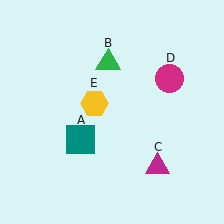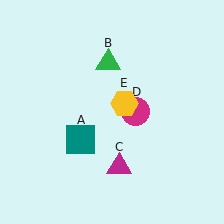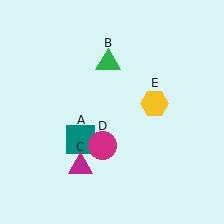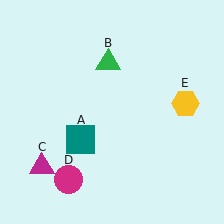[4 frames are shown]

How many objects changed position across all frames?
3 objects changed position: magenta triangle (object C), magenta circle (object D), yellow hexagon (object E).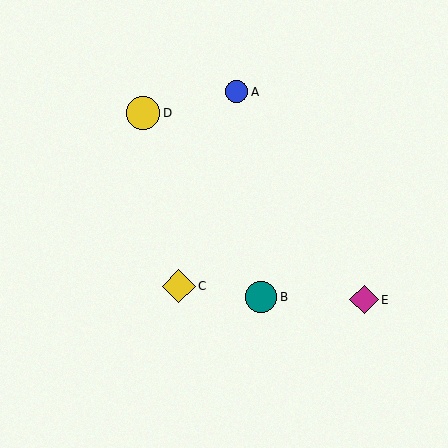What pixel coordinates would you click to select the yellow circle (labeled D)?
Click at (143, 113) to select the yellow circle D.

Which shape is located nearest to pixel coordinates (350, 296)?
The magenta diamond (labeled E) at (364, 300) is nearest to that location.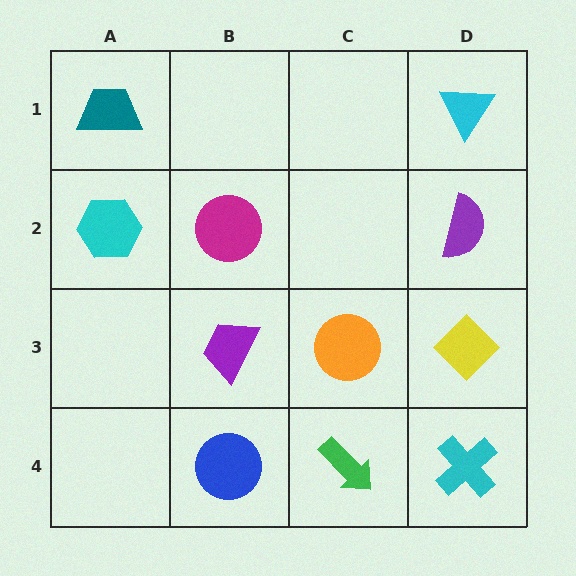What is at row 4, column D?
A cyan cross.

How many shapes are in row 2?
3 shapes.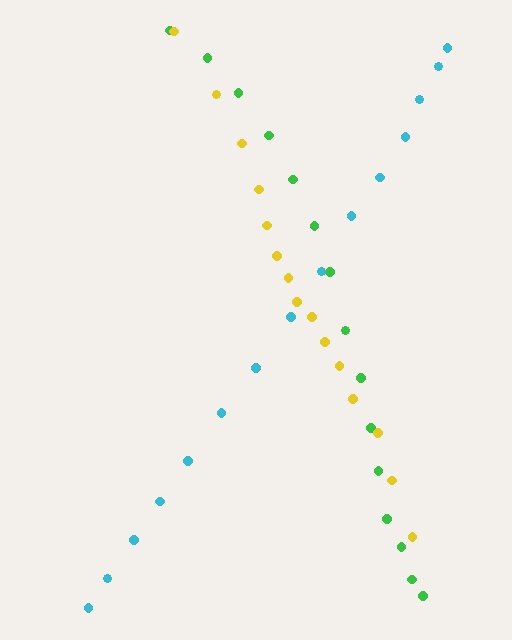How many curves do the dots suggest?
There are 3 distinct paths.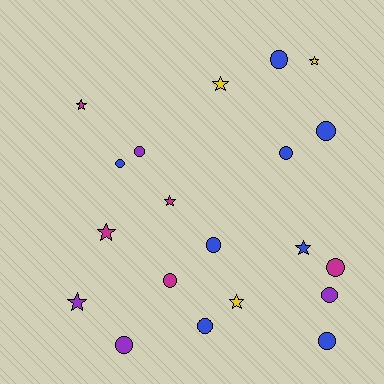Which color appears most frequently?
Blue, with 8 objects.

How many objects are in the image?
There are 20 objects.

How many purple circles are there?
There are 3 purple circles.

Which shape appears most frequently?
Circle, with 12 objects.